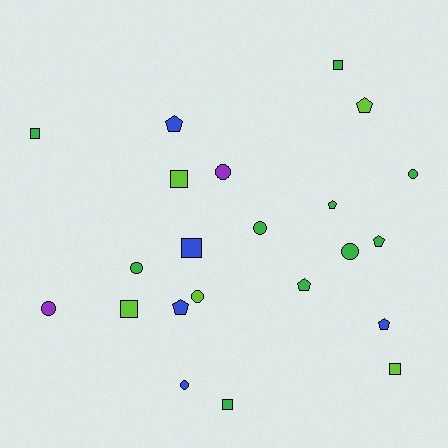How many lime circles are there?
There is 1 lime circle.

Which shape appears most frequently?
Circle, with 8 objects.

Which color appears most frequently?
Green, with 10 objects.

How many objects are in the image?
There are 22 objects.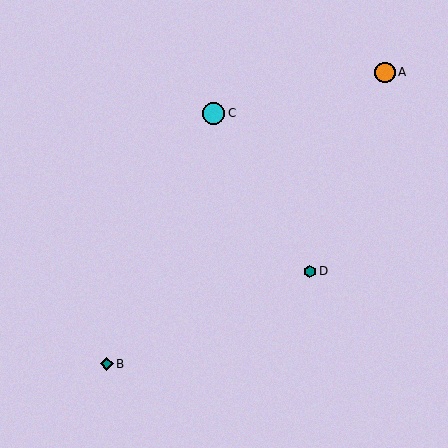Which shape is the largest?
The cyan circle (labeled C) is the largest.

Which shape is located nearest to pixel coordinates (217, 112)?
The cyan circle (labeled C) at (214, 113) is nearest to that location.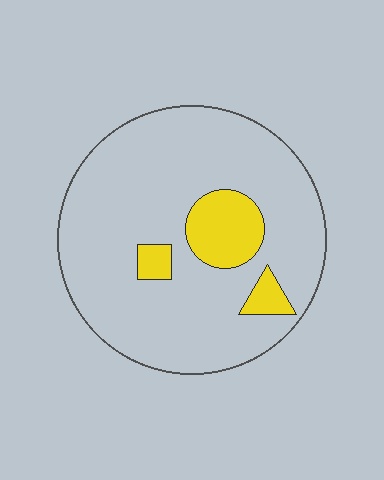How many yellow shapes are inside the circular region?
3.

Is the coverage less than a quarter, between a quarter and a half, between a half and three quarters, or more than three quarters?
Less than a quarter.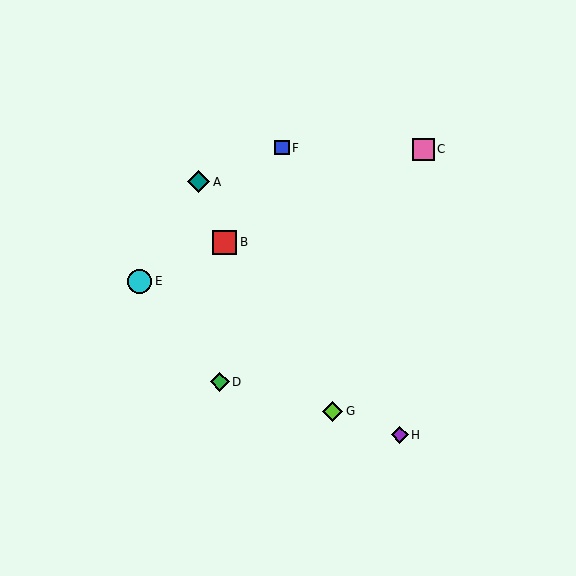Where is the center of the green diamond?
The center of the green diamond is at (220, 382).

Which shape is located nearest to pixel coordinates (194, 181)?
The teal diamond (labeled A) at (199, 182) is nearest to that location.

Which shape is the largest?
The cyan circle (labeled E) is the largest.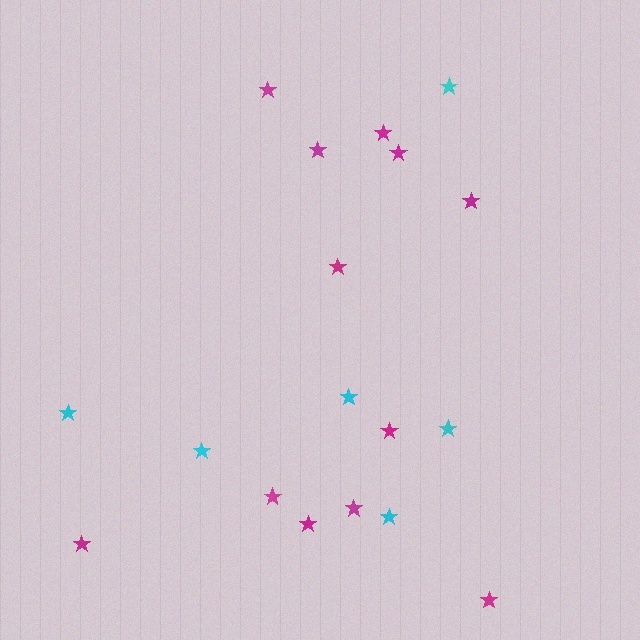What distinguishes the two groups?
There are 2 groups: one group of magenta stars (12) and one group of cyan stars (6).